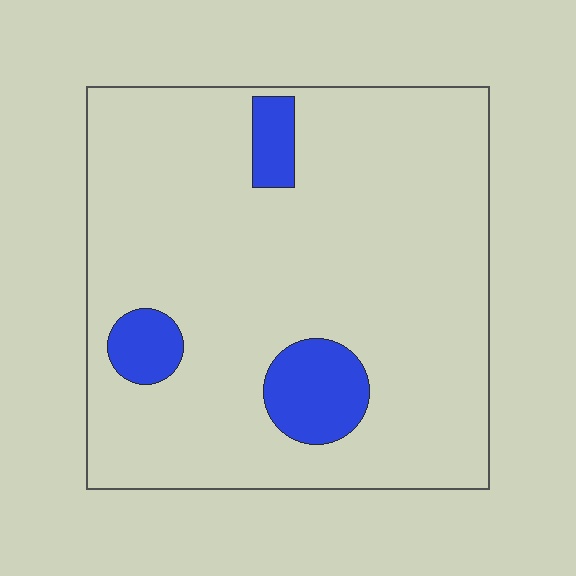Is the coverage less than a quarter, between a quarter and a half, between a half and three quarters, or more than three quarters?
Less than a quarter.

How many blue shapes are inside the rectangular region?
3.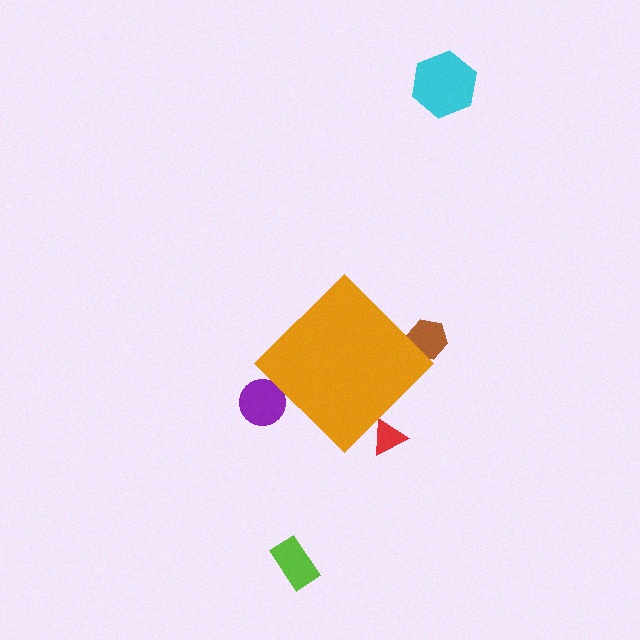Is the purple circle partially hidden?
Yes, the purple circle is partially hidden behind the orange diamond.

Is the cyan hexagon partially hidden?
No, the cyan hexagon is fully visible.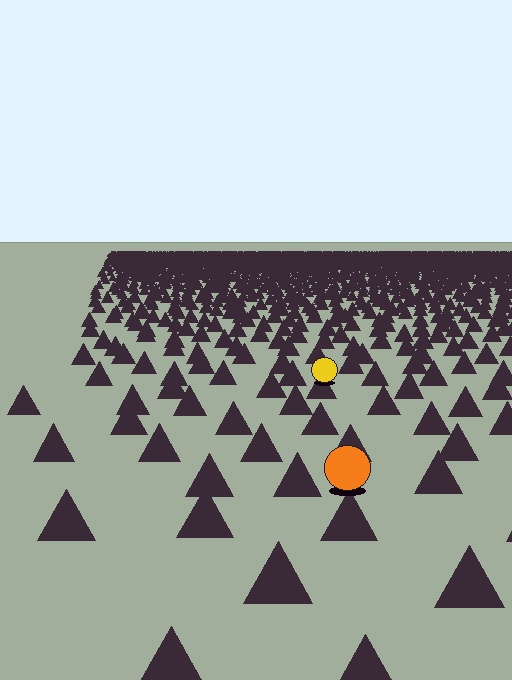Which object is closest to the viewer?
The orange circle is closest. The texture marks near it are larger and more spread out.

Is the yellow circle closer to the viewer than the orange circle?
No. The orange circle is closer — you can tell from the texture gradient: the ground texture is coarser near it.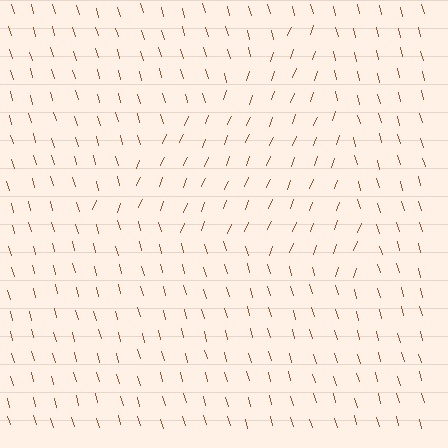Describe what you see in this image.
The image is filled with small brown line segments. A triangle region in the image has lines oriented differently from the surrounding lines, creating a visible texture boundary.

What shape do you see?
I see a triangle.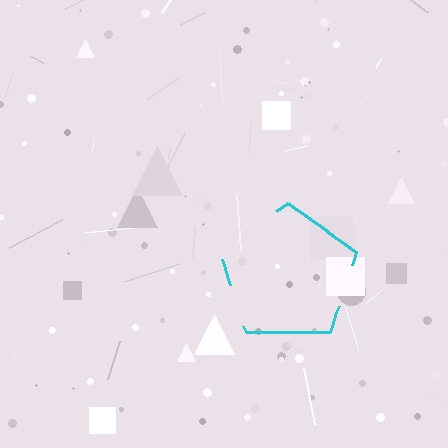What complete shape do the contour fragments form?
The contour fragments form a pentagon.